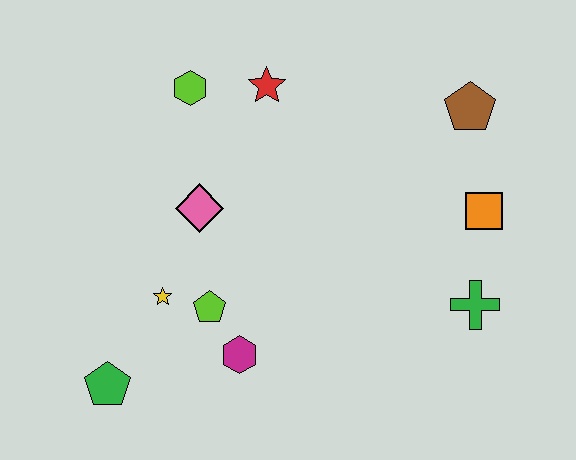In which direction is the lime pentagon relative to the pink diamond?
The lime pentagon is below the pink diamond.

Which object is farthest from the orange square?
The green pentagon is farthest from the orange square.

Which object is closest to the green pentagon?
The yellow star is closest to the green pentagon.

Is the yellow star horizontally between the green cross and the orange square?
No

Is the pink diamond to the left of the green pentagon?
No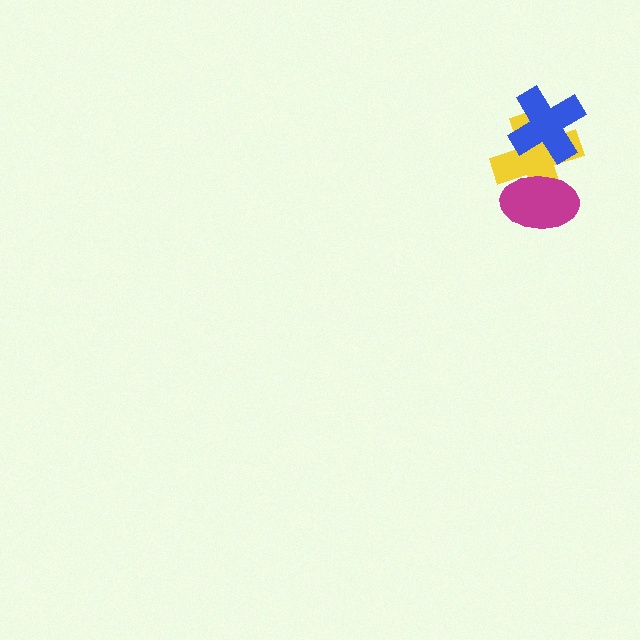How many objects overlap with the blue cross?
1 object overlaps with the blue cross.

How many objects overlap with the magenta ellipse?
1 object overlaps with the magenta ellipse.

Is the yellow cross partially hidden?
Yes, it is partially covered by another shape.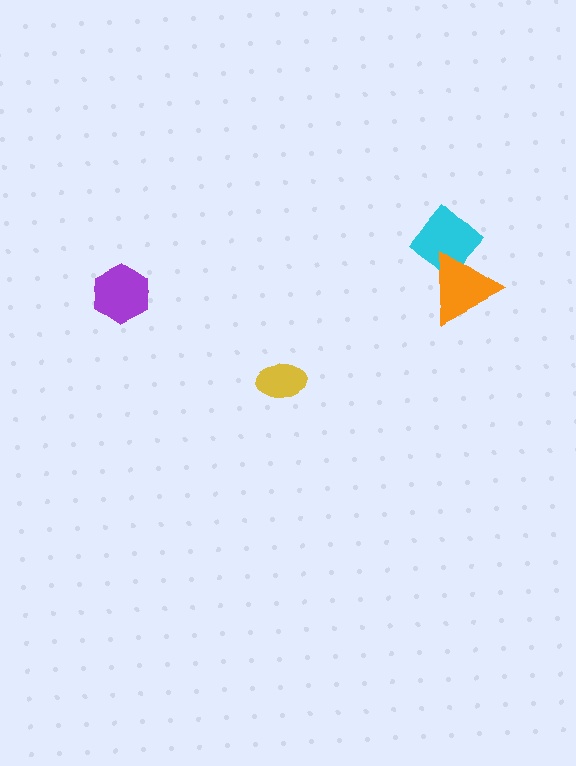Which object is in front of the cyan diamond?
The orange triangle is in front of the cyan diamond.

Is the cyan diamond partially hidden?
Yes, it is partially covered by another shape.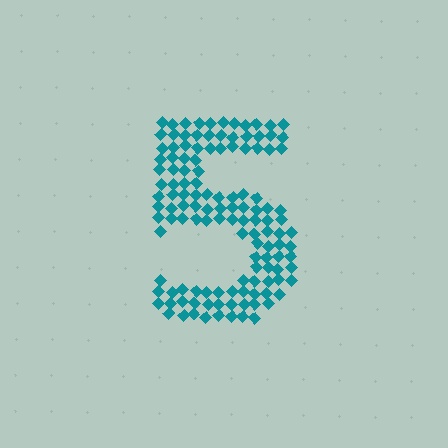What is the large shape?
The large shape is the digit 5.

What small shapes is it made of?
It is made of small diamonds.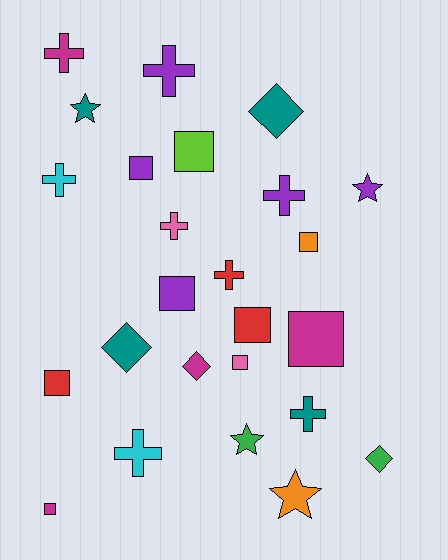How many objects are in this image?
There are 25 objects.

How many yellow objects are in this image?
There are no yellow objects.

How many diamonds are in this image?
There are 4 diamonds.